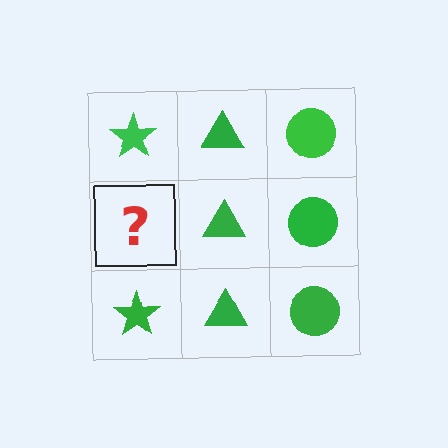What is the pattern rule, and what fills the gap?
The rule is that each column has a consistent shape. The gap should be filled with a green star.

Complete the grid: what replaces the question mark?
The question mark should be replaced with a green star.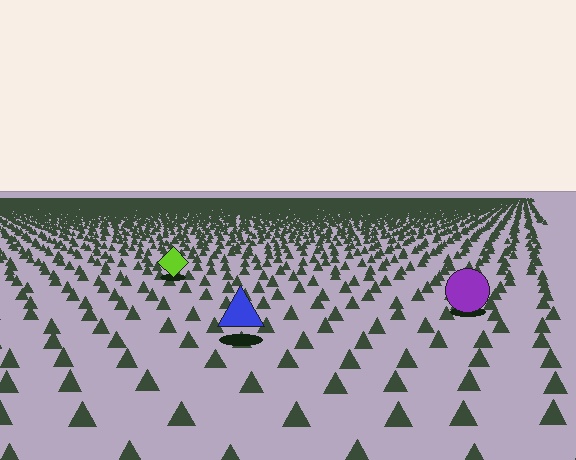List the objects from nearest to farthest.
From nearest to farthest: the blue triangle, the purple circle, the lime diamond.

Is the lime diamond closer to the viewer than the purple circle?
No. The purple circle is closer — you can tell from the texture gradient: the ground texture is coarser near it.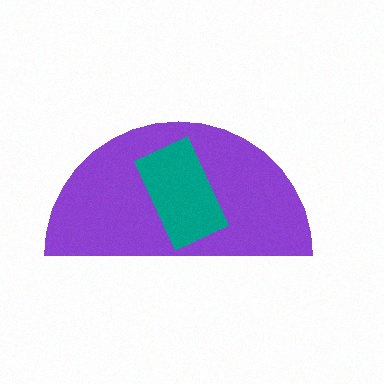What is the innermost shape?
The teal rectangle.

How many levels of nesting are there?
2.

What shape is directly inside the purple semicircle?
The teal rectangle.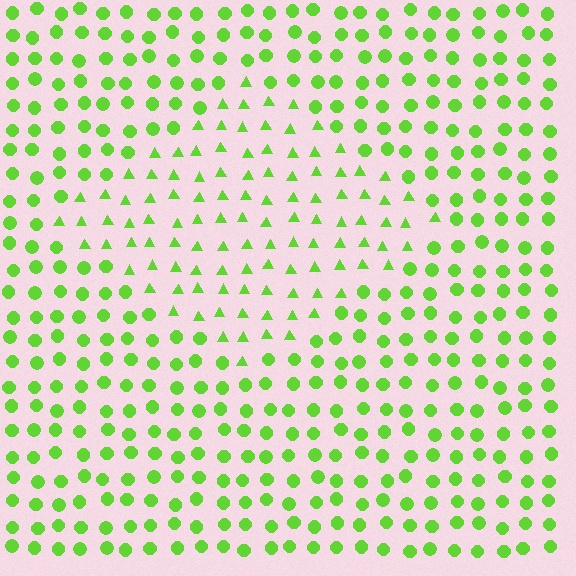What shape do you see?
I see a diamond.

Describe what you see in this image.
The image is filled with small lime elements arranged in a uniform grid. A diamond-shaped region contains triangles, while the surrounding area contains circles. The boundary is defined purely by the change in element shape.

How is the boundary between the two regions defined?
The boundary is defined by a change in element shape: triangles inside vs. circles outside. All elements share the same color and spacing.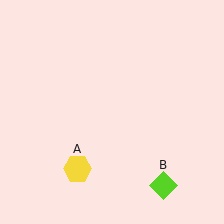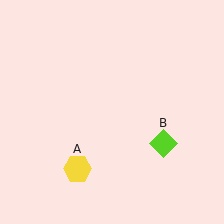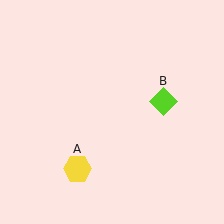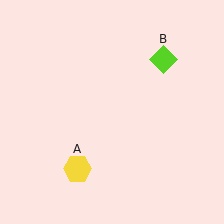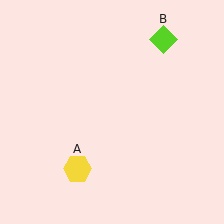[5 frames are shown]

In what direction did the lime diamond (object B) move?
The lime diamond (object B) moved up.